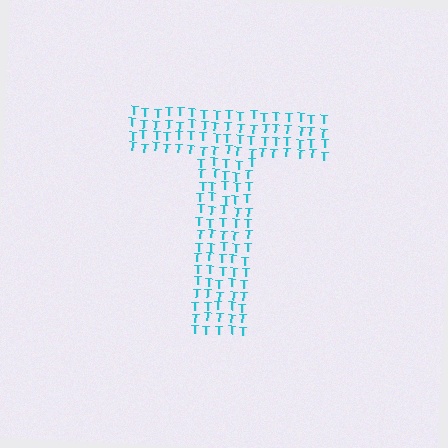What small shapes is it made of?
It is made of small letter T's.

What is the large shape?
The large shape is the letter T.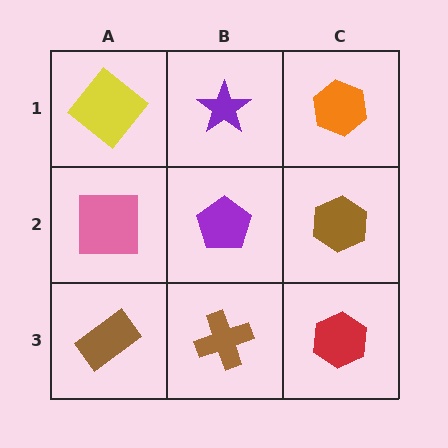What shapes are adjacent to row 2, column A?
A yellow diamond (row 1, column A), a brown rectangle (row 3, column A), a purple pentagon (row 2, column B).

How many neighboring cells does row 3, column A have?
2.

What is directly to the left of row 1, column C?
A purple star.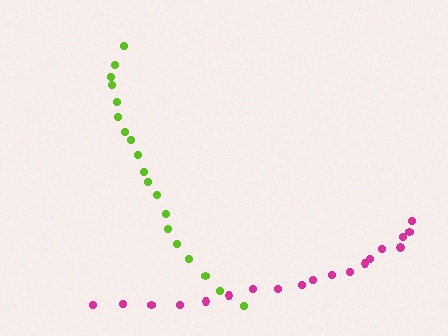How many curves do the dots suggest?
There are 2 distinct paths.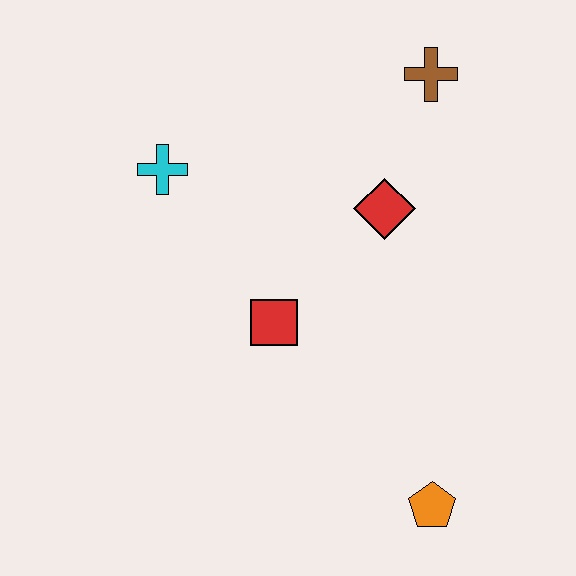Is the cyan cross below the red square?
No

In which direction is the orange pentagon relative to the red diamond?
The orange pentagon is below the red diamond.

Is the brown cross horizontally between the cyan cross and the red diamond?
No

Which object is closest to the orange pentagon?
The red square is closest to the orange pentagon.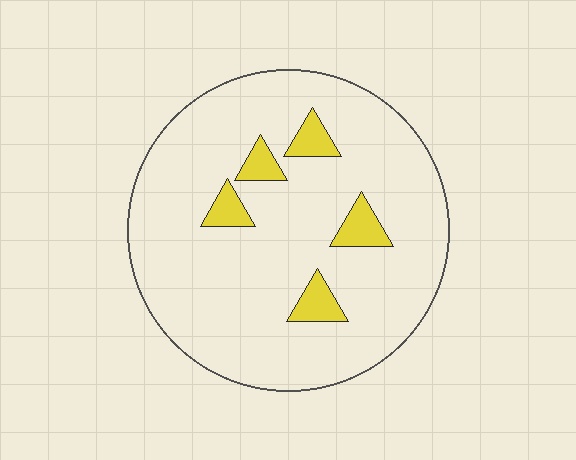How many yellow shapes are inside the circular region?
5.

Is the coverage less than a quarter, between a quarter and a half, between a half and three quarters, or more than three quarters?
Less than a quarter.